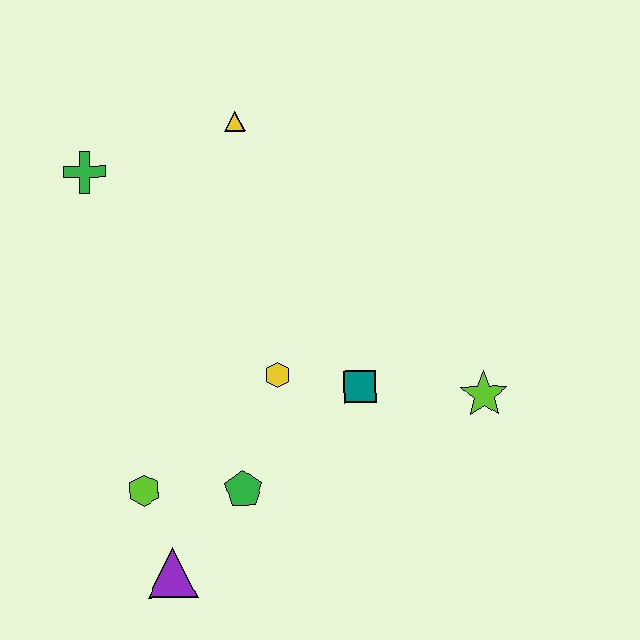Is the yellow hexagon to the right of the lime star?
No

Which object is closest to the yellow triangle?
The green cross is closest to the yellow triangle.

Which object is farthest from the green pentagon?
The yellow triangle is farthest from the green pentagon.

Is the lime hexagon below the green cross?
Yes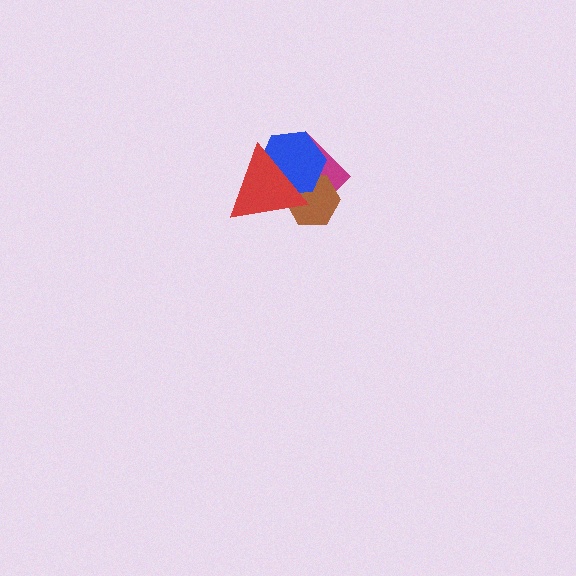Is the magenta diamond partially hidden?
Yes, it is partially covered by another shape.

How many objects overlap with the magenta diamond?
3 objects overlap with the magenta diamond.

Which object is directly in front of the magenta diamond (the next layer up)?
The brown hexagon is directly in front of the magenta diamond.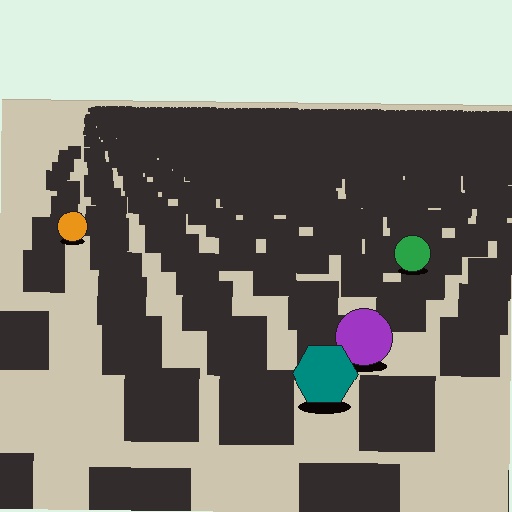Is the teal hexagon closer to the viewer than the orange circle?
Yes. The teal hexagon is closer — you can tell from the texture gradient: the ground texture is coarser near it.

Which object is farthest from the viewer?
The orange circle is farthest from the viewer. It appears smaller and the ground texture around it is denser.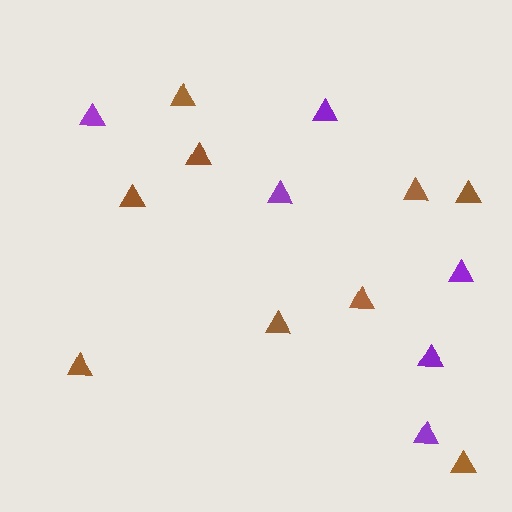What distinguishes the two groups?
There are 2 groups: one group of purple triangles (6) and one group of brown triangles (9).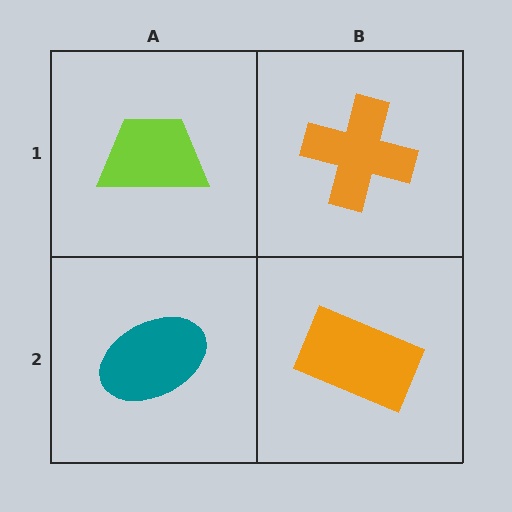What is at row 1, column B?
An orange cross.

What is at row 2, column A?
A teal ellipse.